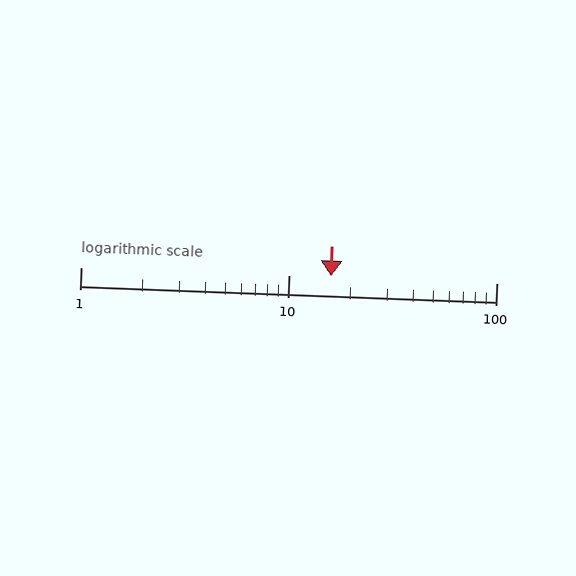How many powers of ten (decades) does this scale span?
The scale spans 2 decades, from 1 to 100.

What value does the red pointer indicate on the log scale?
The pointer indicates approximately 16.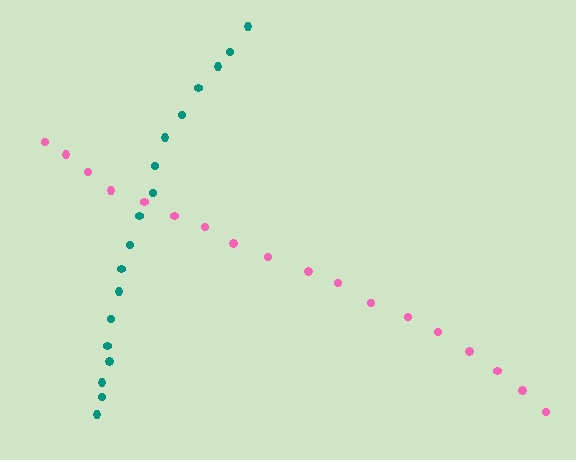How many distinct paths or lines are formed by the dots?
There are 2 distinct paths.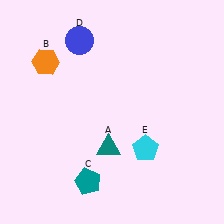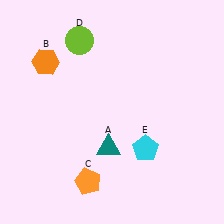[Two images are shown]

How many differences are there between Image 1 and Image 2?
There are 2 differences between the two images.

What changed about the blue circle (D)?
In Image 1, D is blue. In Image 2, it changed to lime.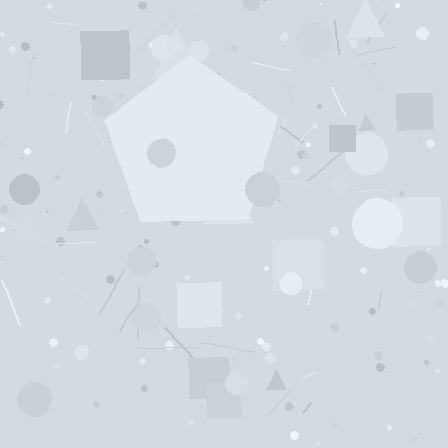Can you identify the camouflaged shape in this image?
The camouflaged shape is a pentagon.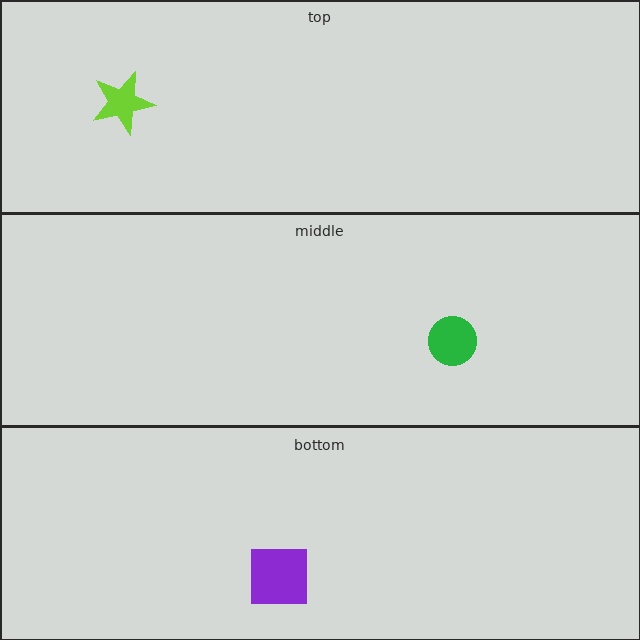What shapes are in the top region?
The lime star.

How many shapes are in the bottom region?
1.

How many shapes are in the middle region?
1.